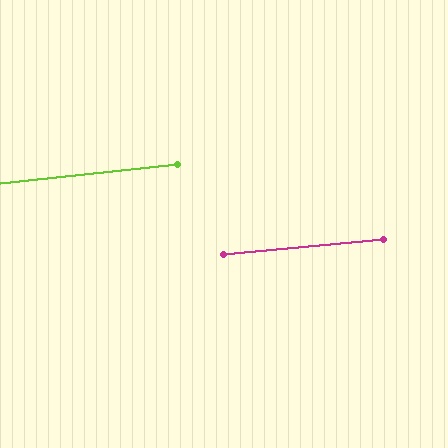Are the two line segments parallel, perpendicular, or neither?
Parallel — their directions differ by only 0.5°.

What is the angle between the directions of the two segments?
Approximately 1 degree.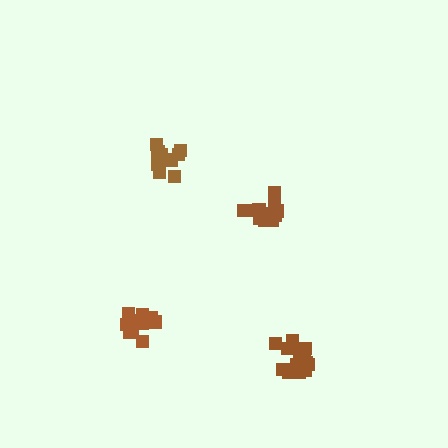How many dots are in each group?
Group 1: 14 dots, Group 2: 13 dots, Group 3: 14 dots, Group 4: 13 dots (54 total).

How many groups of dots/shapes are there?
There are 4 groups.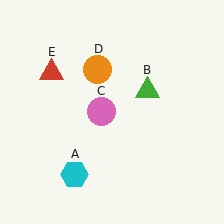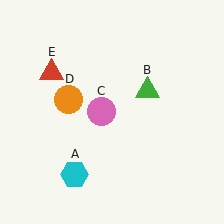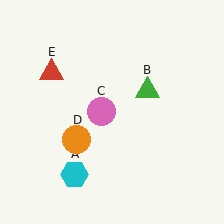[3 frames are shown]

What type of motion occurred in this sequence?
The orange circle (object D) rotated counterclockwise around the center of the scene.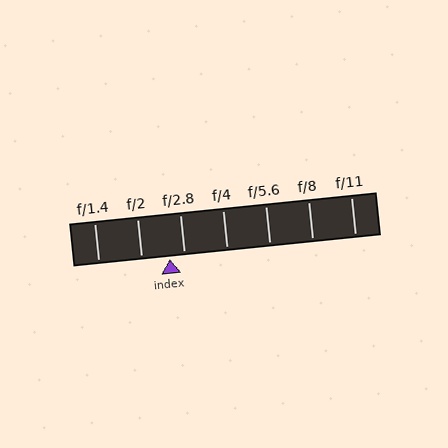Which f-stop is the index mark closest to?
The index mark is closest to f/2.8.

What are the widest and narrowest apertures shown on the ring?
The widest aperture shown is f/1.4 and the narrowest is f/11.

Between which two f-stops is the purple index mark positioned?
The index mark is between f/2 and f/2.8.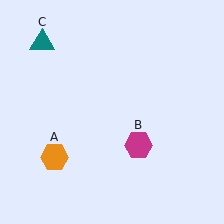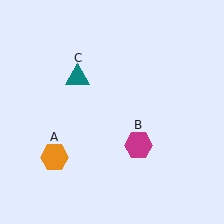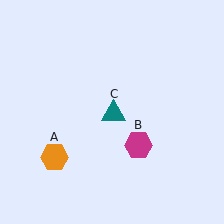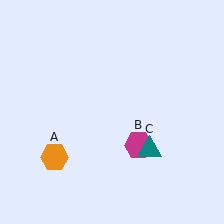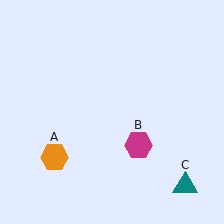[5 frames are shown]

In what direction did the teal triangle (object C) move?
The teal triangle (object C) moved down and to the right.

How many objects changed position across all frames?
1 object changed position: teal triangle (object C).